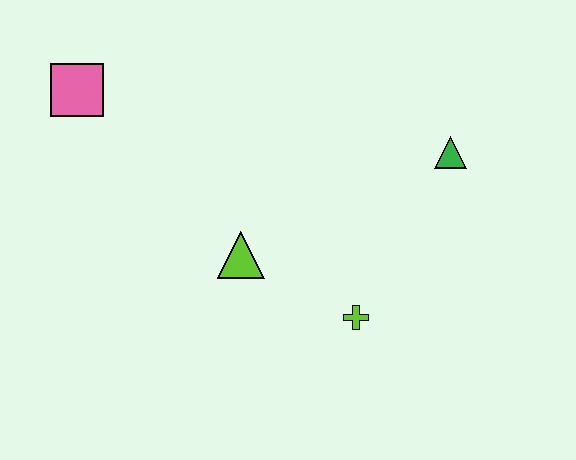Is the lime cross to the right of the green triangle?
No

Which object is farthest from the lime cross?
The pink square is farthest from the lime cross.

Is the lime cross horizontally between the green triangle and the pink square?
Yes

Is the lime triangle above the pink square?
No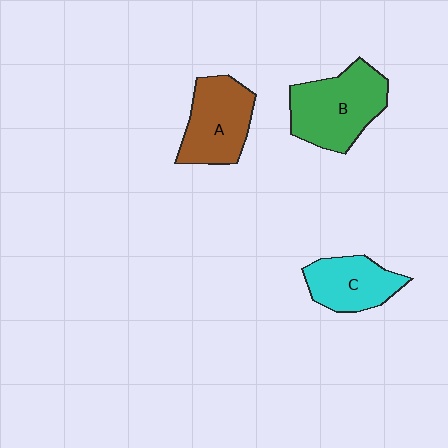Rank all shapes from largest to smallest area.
From largest to smallest: B (green), A (brown), C (cyan).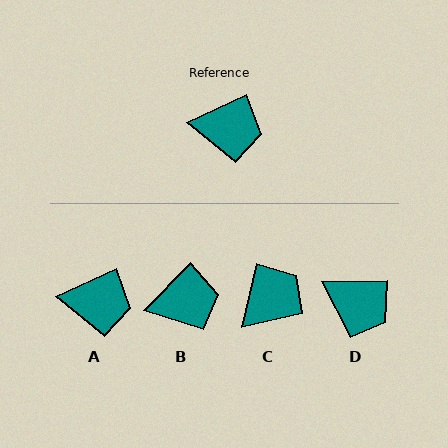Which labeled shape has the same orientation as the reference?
A.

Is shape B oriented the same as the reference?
No, it is off by about 21 degrees.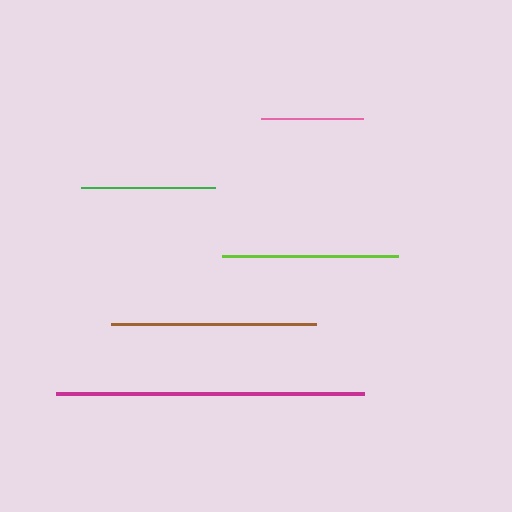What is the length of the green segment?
The green segment is approximately 133 pixels long.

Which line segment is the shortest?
The pink line is the shortest at approximately 102 pixels.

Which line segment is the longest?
The magenta line is the longest at approximately 308 pixels.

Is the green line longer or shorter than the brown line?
The brown line is longer than the green line.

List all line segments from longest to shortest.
From longest to shortest: magenta, brown, lime, green, pink.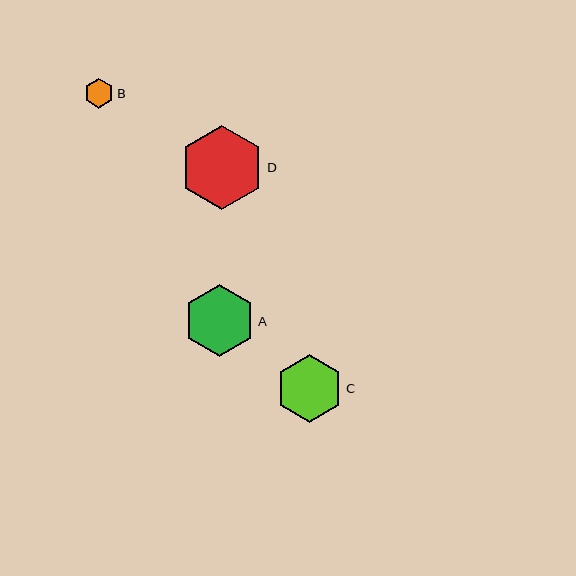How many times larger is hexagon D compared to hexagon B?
Hexagon D is approximately 2.8 times the size of hexagon B.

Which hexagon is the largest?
Hexagon D is the largest with a size of approximately 84 pixels.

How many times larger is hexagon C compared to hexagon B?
Hexagon C is approximately 2.3 times the size of hexagon B.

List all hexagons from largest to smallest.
From largest to smallest: D, A, C, B.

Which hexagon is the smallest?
Hexagon B is the smallest with a size of approximately 30 pixels.